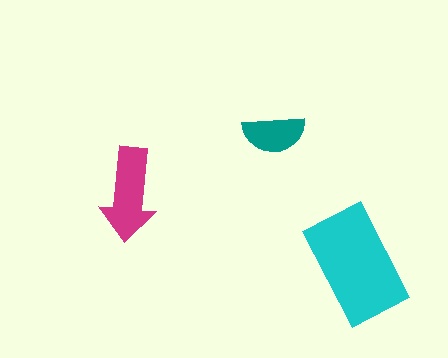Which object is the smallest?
The teal semicircle.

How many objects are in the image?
There are 3 objects in the image.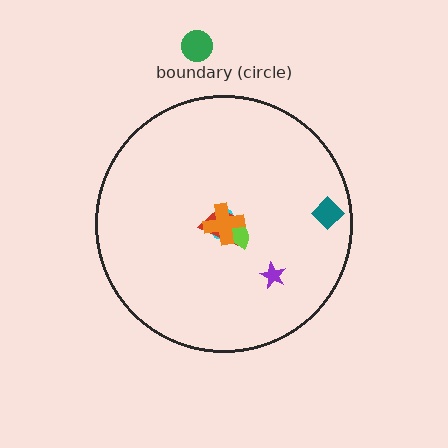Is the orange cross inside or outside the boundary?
Inside.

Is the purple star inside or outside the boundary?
Inside.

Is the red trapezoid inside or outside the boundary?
Inside.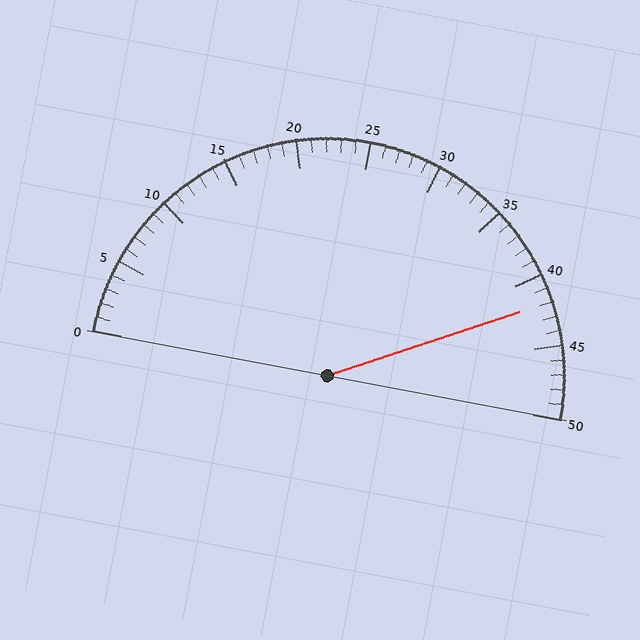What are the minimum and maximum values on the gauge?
The gauge ranges from 0 to 50.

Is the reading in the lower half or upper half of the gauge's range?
The reading is in the upper half of the range (0 to 50).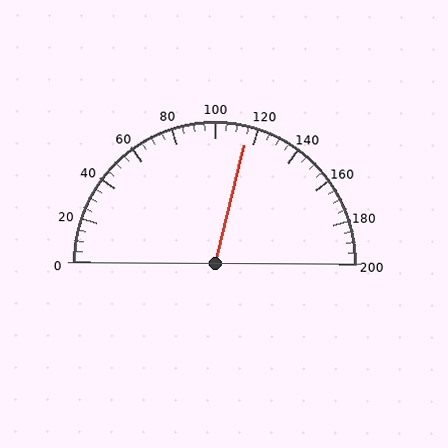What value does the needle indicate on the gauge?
The needle indicates approximately 115.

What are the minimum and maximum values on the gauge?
The gauge ranges from 0 to 200.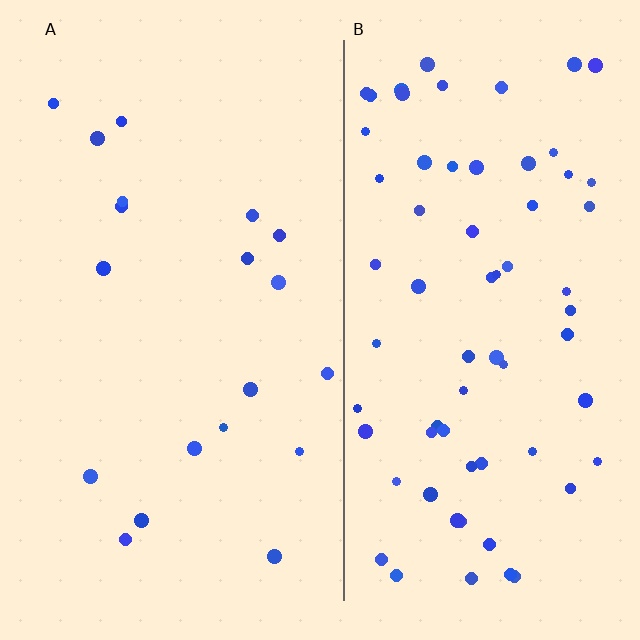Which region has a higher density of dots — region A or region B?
B (the right).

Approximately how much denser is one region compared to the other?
Approximately 3.6× — region B over region A.